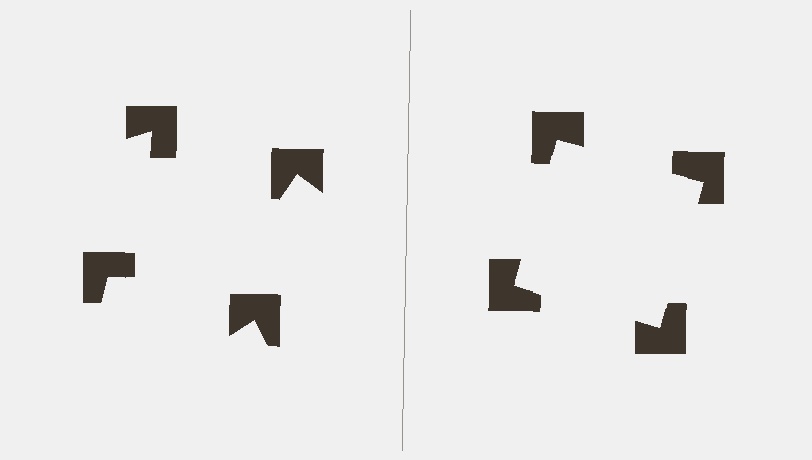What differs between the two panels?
The notched squares are positioned identically on both sides; only the wedge orientations differ. On the right they align to a square; on the left they are misaligned.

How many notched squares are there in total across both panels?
8 — 4 on each side.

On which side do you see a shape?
An illusory square appears on the right side. On the left side the wedge cuts are rotated, so no coherent shape forms.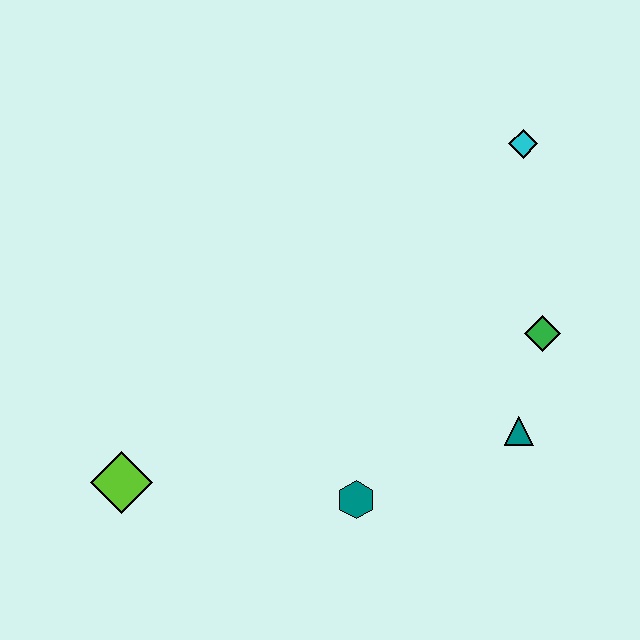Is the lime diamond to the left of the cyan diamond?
Yes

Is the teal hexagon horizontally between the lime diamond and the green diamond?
Yes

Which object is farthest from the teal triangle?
The lime diamond is farthest from the teal triangle.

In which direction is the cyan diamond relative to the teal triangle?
The cyan diamond is above the teal triangle.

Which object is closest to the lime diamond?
The teal hexagon is closest to the lime diamond.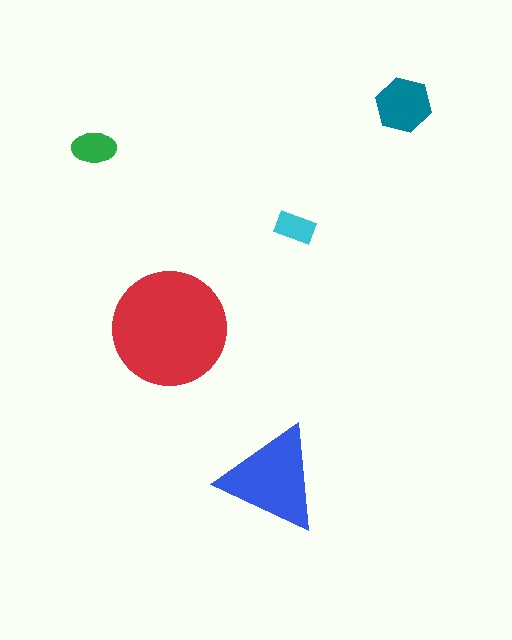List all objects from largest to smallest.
The red circle, the blue triangle, the teal hexagon, the green ellipse, the cyan rectangle.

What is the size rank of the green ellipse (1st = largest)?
4th.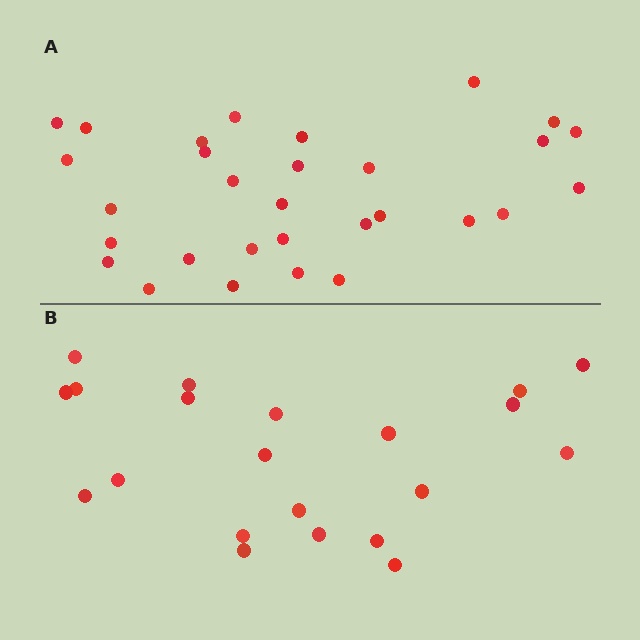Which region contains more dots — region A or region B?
Region A (the top region) has more dots.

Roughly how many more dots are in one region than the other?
Region A has roughly 8 or so more dots than region B.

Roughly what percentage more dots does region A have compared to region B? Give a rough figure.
About 45% more.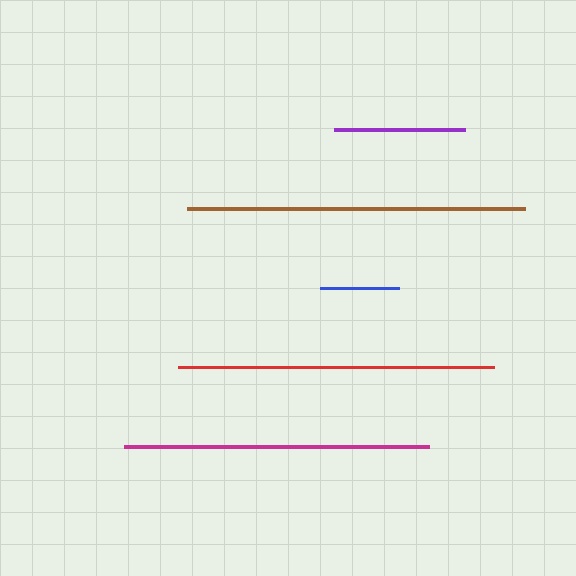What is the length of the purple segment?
The purple segment is approximately 132 pixels long.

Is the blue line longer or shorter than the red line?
The red line is longer than the blue line.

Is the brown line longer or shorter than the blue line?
The brown line is longer than the blue line.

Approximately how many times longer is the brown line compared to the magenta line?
The brown line is approximately 1.1 times the length of the magenta line.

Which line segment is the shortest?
The blue line is the shortest at approximately 78 pixels.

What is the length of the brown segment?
The brown segment is approximately 339 pixels long.